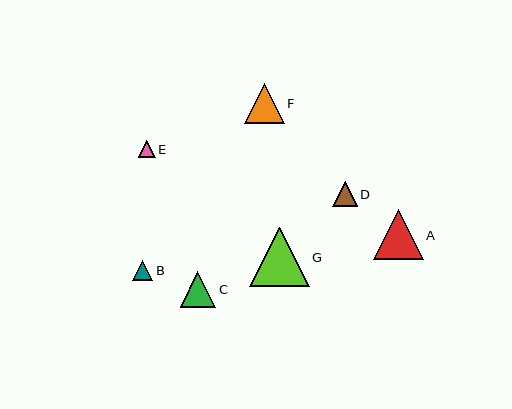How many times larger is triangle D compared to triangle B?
Triangle D is approximately 1.2 times the size of triangle B.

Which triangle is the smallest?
Triangle E is the smallest with a size of approximately 17 pixels.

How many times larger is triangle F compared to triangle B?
Triangle F is approximately 2.0 times the size of triangle B.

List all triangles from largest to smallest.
From largest to smallest: G, A, F, C, D, B, E.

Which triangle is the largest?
Triangle G is the largest with a size of approximately 60 pixels.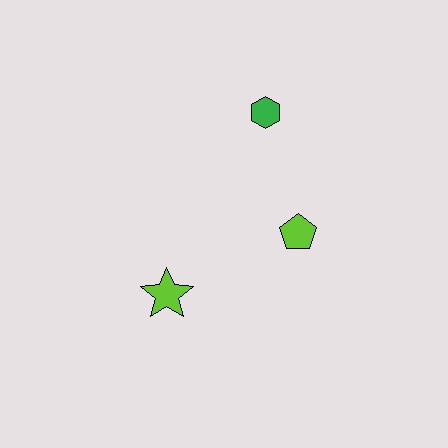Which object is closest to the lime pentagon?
The green hexagon is closest to the lime pentagon.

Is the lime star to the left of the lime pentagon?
Yes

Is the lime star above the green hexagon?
No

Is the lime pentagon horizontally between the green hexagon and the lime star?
No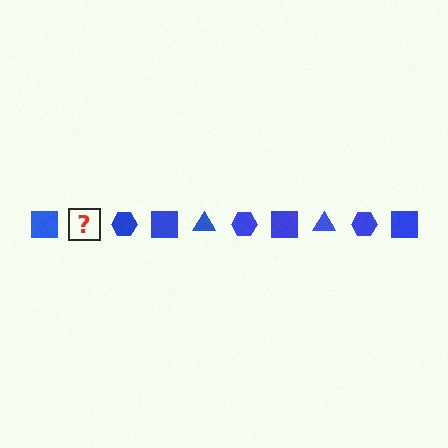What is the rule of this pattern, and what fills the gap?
The rule is that the pattern cycles through square, triangle, hexagon shapes in blue. The gap should be filled with a blue triangle.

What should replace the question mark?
The question mark should be replaced with a blue triangle.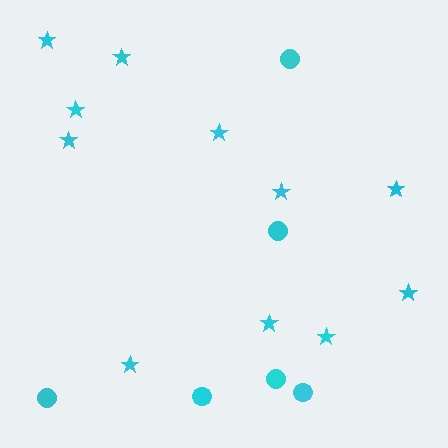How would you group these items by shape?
There are 2 groups: one group of circles (6) and one group of stars (11).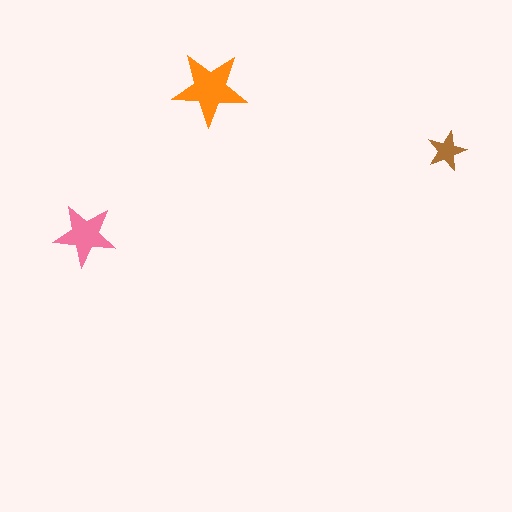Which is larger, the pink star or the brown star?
The pink one.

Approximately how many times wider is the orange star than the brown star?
About 2 times wider.